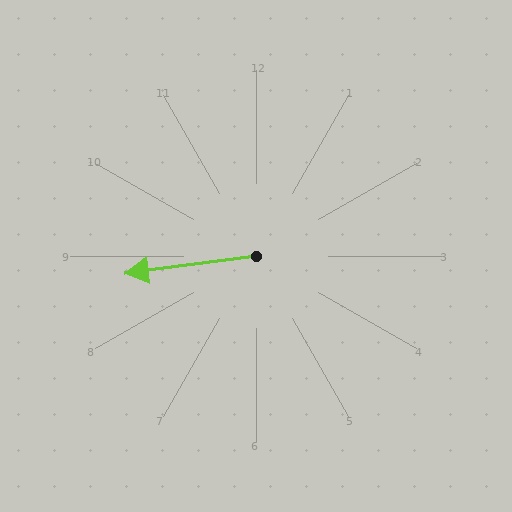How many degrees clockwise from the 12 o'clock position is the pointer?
Approximately 263 degrees.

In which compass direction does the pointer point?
West.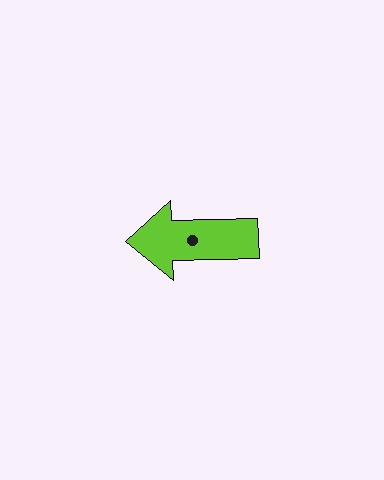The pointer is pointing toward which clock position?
Roughly 9 o'clock.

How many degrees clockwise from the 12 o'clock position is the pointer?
Approximately 268 degrees.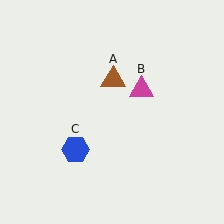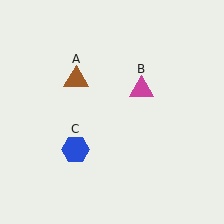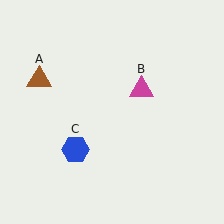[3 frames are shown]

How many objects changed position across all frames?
1 object changed position: brown triangle (object A).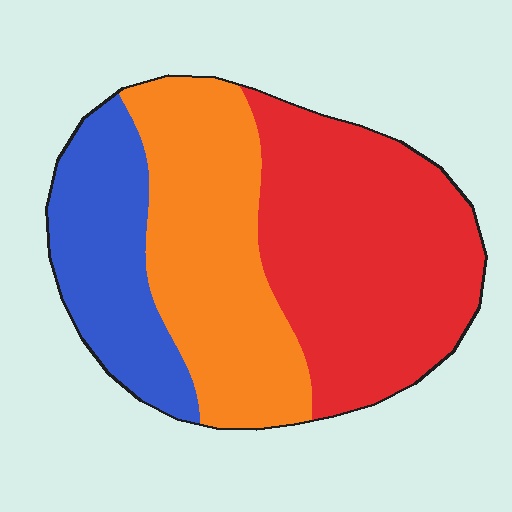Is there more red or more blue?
Red.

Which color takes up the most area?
Red, at roughly 45%.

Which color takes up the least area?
Blue, at roughly 20%.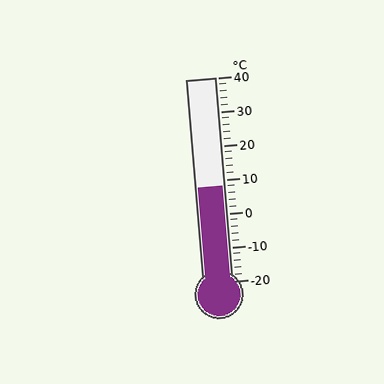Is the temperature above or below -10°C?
The temperature is above -10°C.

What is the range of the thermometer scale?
The thermometer scale ranges from -20°C to 40°C.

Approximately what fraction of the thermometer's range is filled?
The thermometer is filled to approximately 45% of its range.